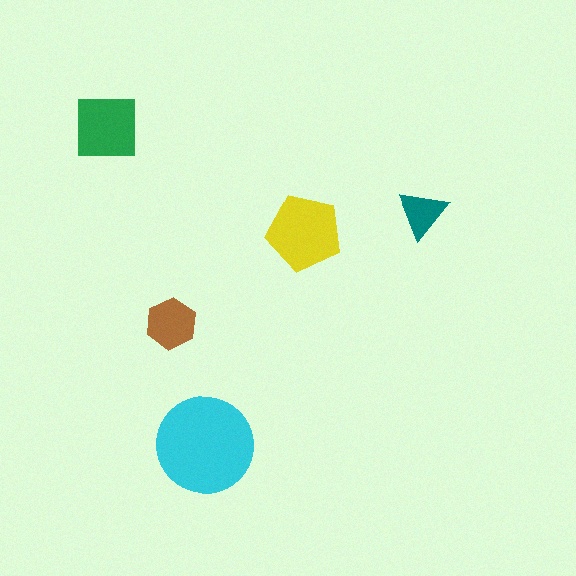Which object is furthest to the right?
The teal triangle is rightmost.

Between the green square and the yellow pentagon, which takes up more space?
The yellow pentagon.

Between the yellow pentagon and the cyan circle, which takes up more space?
The cyan circle.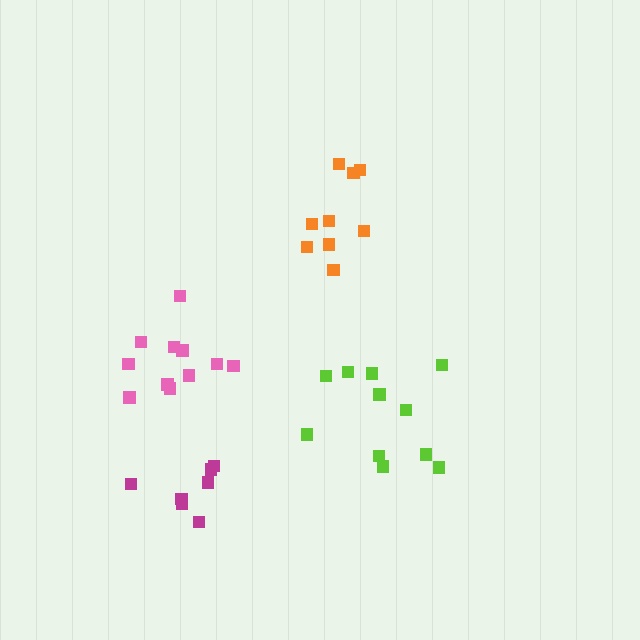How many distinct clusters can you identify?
There are 4 distinct clusters.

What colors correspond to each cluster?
The clusters are colored: pink, orange, lime, magenta.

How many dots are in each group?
Group 1: 11 dots, Group 2: 9 dots, Group 3: 11 dots, Group 4: 7 dots (38 total).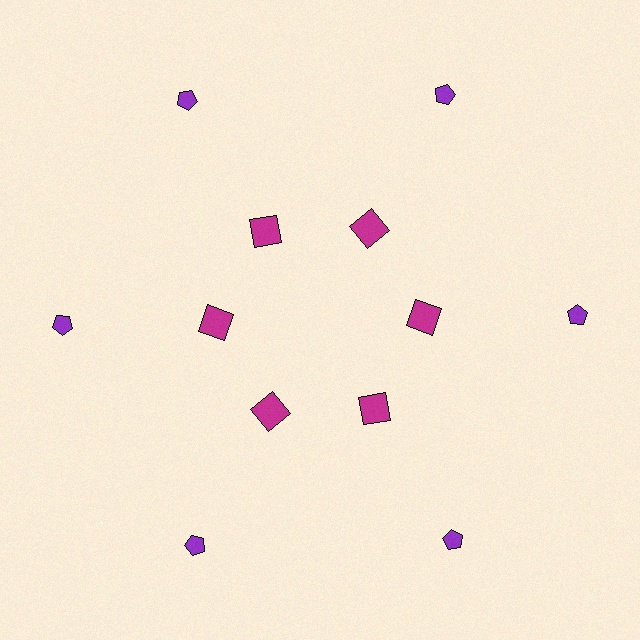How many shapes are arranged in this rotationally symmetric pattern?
There are 12 shapes, arranged in 6 groups of 2.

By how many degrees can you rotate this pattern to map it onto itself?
The pattern maps onto itself every 60 degrees of rotation.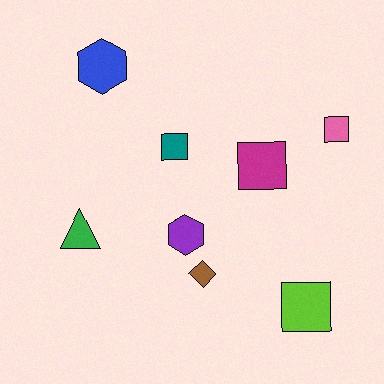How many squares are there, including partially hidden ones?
There are 4 squares.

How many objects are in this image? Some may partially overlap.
There are 8 objects.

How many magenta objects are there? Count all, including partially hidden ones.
There is 1 magenta object.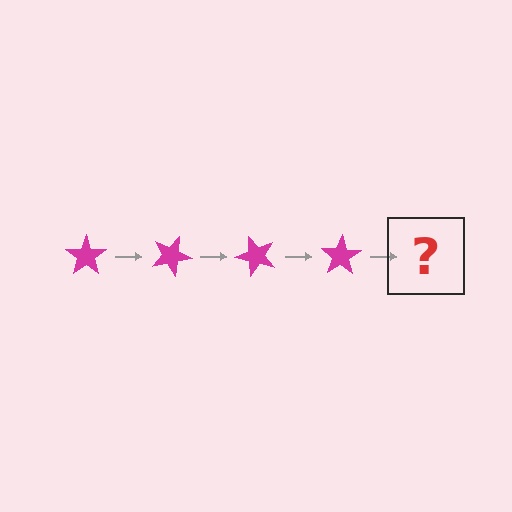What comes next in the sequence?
The next element should be a magenta star rotated 100 degrees.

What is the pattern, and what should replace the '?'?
The pattern is that the star rotates 25 degrees each step. The '?' should be a magenta star rotated 100 degrees.